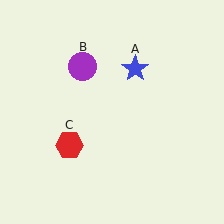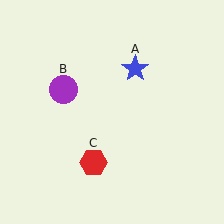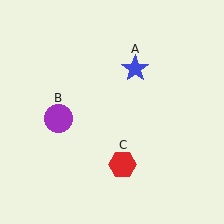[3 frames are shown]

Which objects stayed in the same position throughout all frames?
Blue star (object A) remained stationary.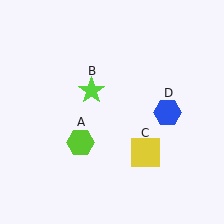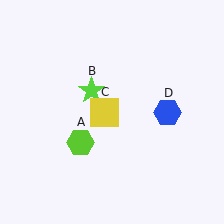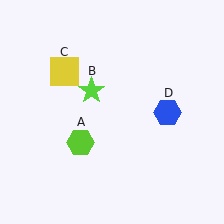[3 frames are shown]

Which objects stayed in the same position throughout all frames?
Lime hexagon (object A) and lime star (object B) and blue hexagon (object D) remained stationary.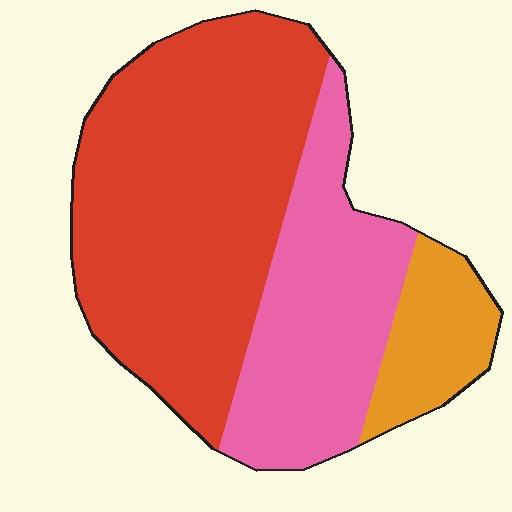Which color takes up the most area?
Red, at roughly 55%.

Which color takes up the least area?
Orange, at roughly 10%.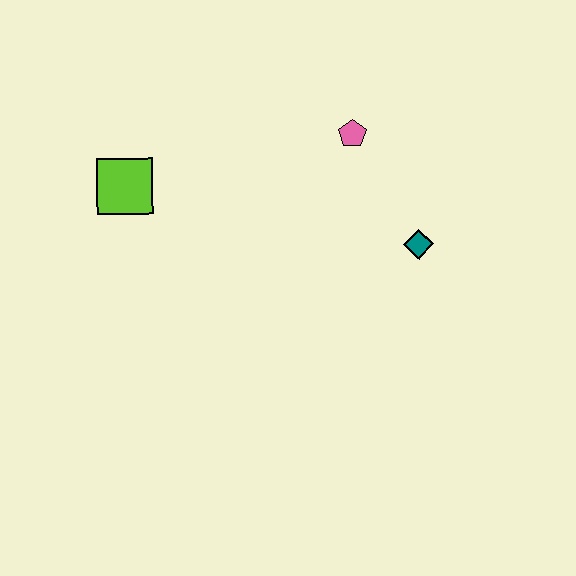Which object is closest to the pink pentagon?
The teal diamond is closest to the pink pentagon.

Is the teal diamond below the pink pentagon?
Yes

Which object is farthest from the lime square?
The teal diamond is farthest from the lime square.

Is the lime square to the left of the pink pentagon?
Yes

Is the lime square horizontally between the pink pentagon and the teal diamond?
No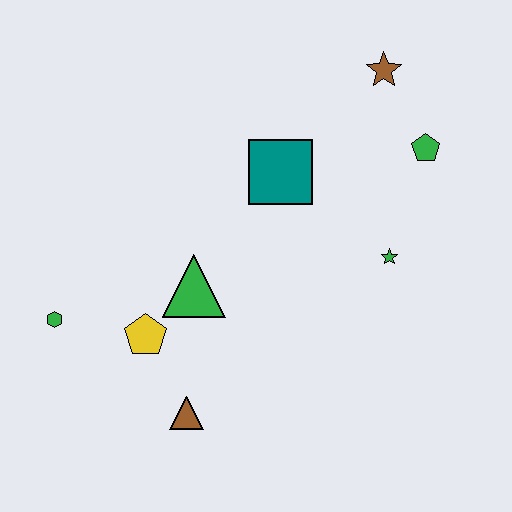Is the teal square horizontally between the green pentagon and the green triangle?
Yes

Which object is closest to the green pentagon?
The brown star is closest to the green pentagon.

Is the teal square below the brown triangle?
No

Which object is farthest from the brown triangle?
The brown star is farthest from the brown triangle.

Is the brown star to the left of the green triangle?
No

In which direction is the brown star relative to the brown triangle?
The brown star is above the brown triangle.